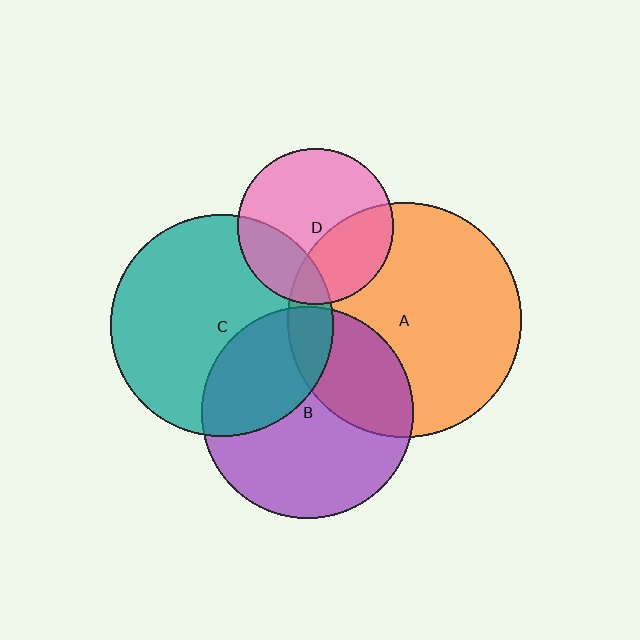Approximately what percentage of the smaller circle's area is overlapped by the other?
Approximately 35%.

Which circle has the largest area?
Circle A (orange).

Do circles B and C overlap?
Yes.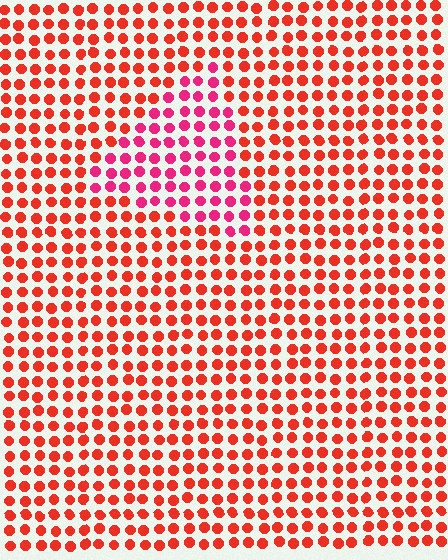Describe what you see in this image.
The image is filled with small red elements in a uniform arrangement. A triangle-shaped region is visible where the elements are tinted to a slightly different hue, forming a subtle color boundary.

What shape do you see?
I see a triangle.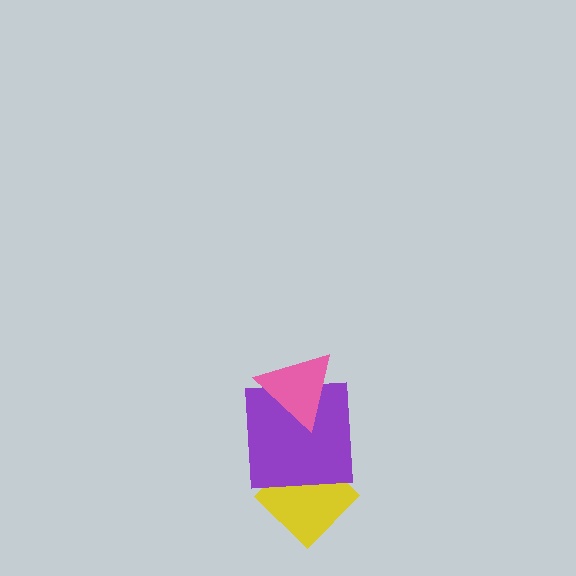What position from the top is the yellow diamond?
The yellow diamond is 3rd from the top.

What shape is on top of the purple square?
The pink triangle is on top of the purple square.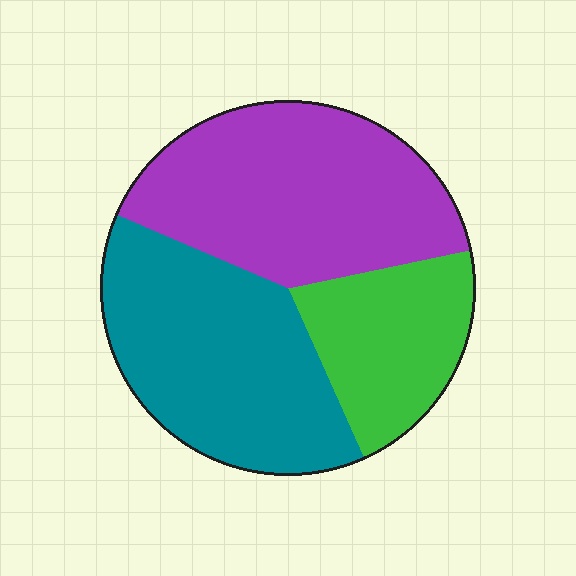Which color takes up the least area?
Green, at roughly 20%.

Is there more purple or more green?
Purple.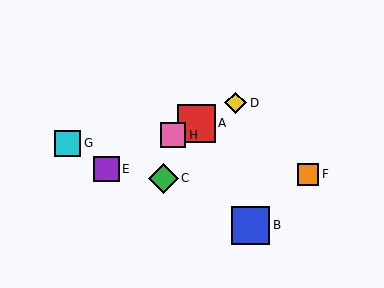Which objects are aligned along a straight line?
Objects A, D, E, H are aligned along a straight line.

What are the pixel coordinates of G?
Object G is at (68, 143).